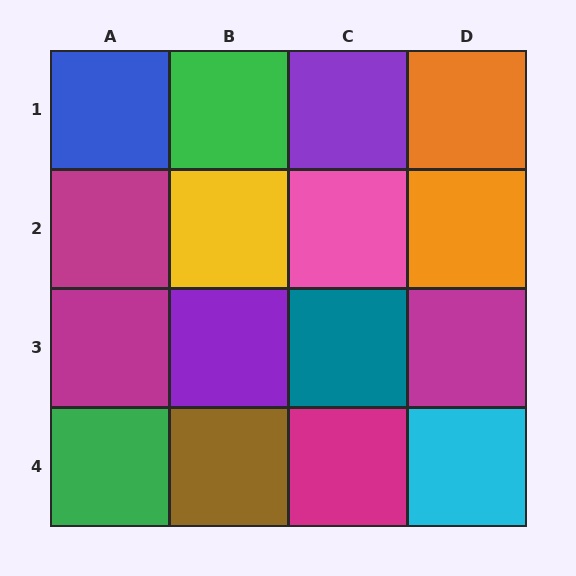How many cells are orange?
2 cells are orange.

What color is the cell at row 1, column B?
Green.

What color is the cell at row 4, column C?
Magenta.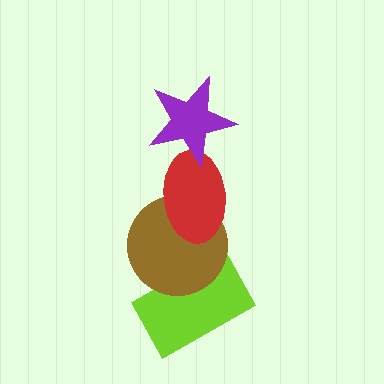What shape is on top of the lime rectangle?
The brown circle is on top of the lime rectangle.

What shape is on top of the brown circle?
The red ellipse is on top of the brown circle.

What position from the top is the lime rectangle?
The lime rectangle is 4th from the top.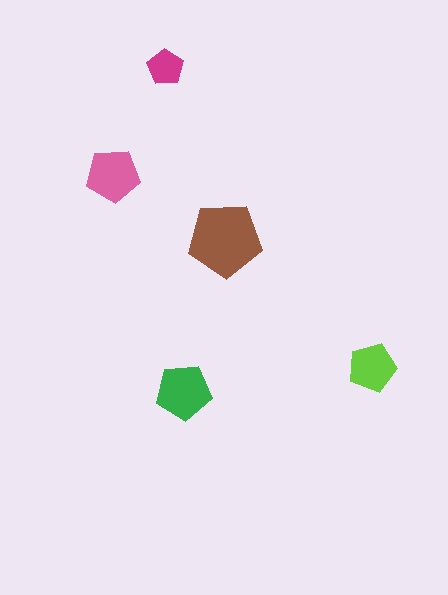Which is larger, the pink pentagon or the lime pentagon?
The pink one.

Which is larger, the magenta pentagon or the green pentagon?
The green one.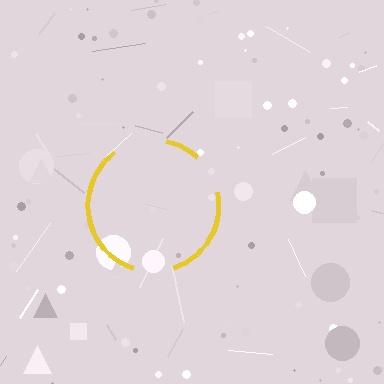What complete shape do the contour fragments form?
The contour fragments form a circle.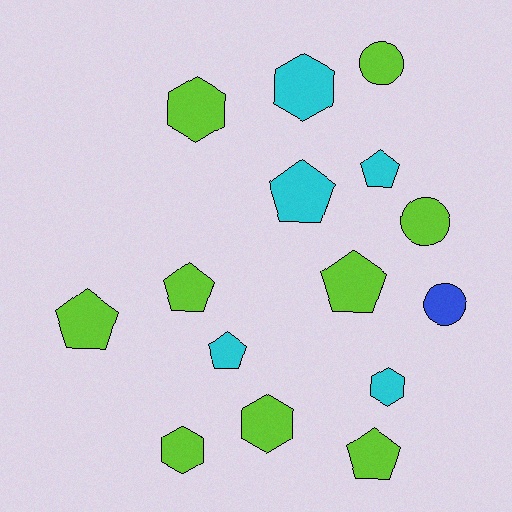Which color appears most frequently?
Lime, with 9 objects.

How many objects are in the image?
There are 15 objects.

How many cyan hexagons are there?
There are 2 cyan hexagons.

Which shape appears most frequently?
Pentagon, with 7 objects.